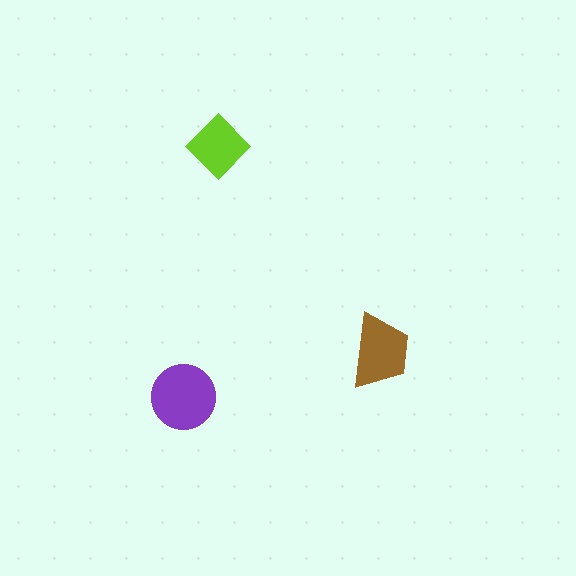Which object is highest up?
The lime diamond is topmost.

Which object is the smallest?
The lime diamond.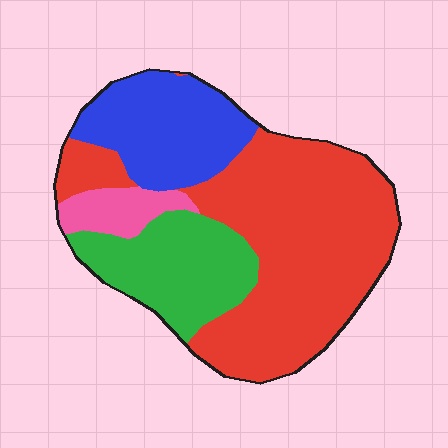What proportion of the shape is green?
Green takes up between a sixth and a third of the shape.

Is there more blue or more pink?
Blue.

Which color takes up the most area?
Red, at roughly 50%.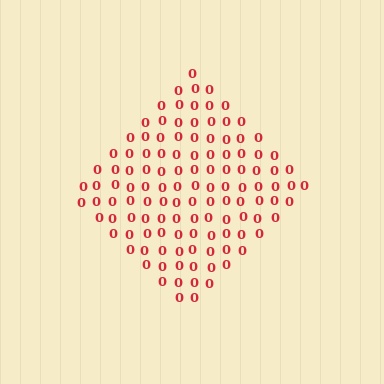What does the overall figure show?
The overall figure shows a diamond.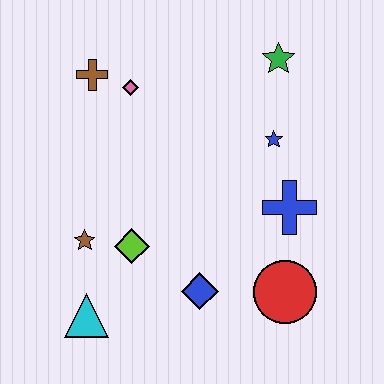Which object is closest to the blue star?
The blue cross is closest to the blue star.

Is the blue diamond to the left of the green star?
Yes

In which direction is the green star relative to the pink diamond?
The green star is to the right of the pink diamond.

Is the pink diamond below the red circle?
No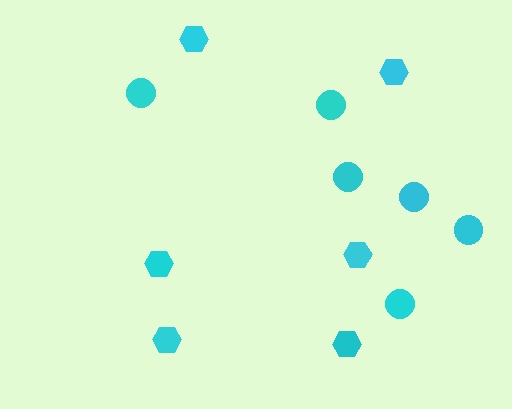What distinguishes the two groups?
There are 2 groups: one group of hexagons (6) and one group of circles (6).